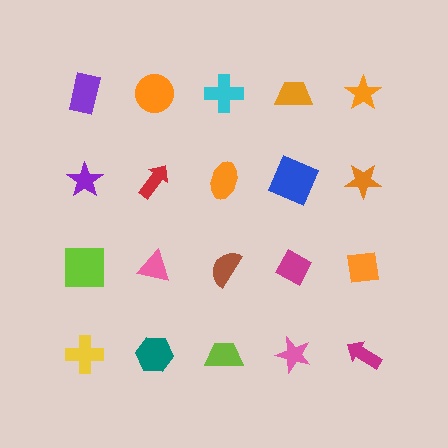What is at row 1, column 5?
An orange star.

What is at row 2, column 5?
An orange star.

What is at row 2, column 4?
A blue square.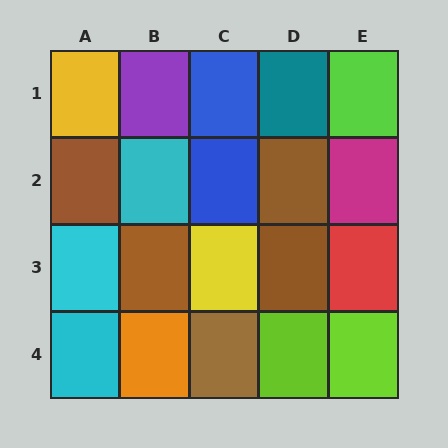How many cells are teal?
1 cell is teal.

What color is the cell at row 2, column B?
Cyan.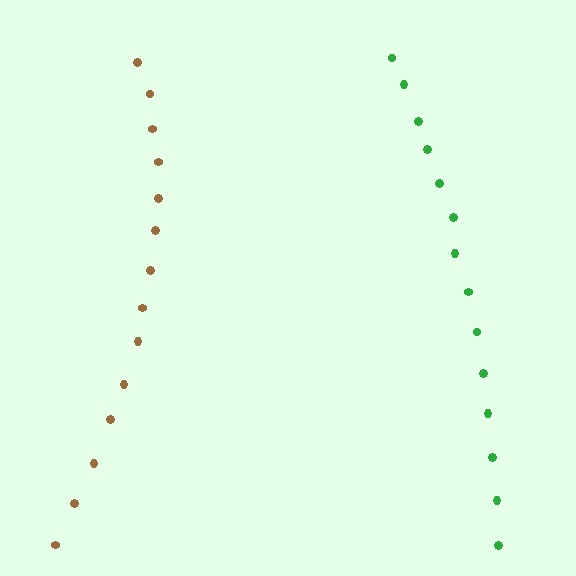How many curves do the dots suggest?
There are 2 distinct paths.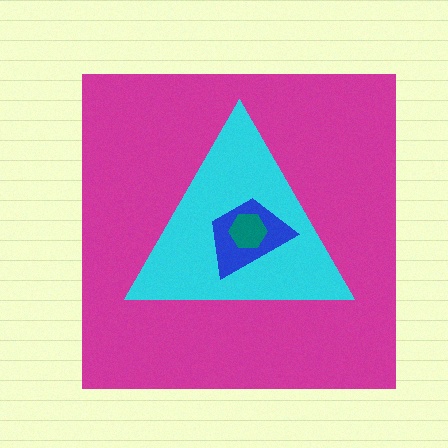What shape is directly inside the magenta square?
The cyan triangle.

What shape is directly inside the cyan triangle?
The blue trapezoid.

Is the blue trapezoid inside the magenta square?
Yes.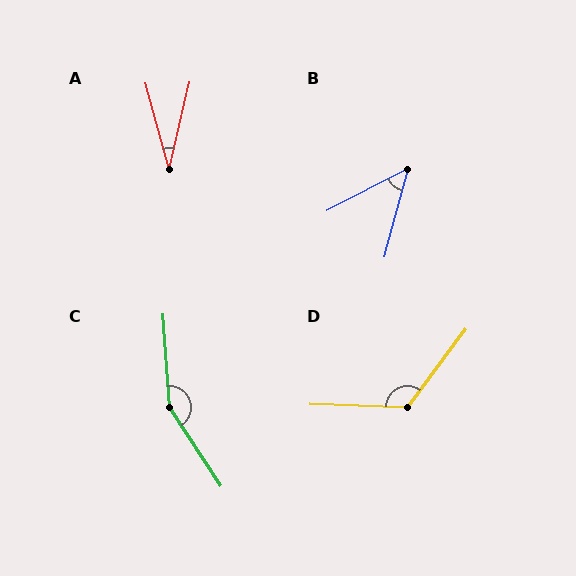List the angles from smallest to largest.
A (28°), B (47°), D (125°), C (150°).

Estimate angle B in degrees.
Approximately 47 degrees.